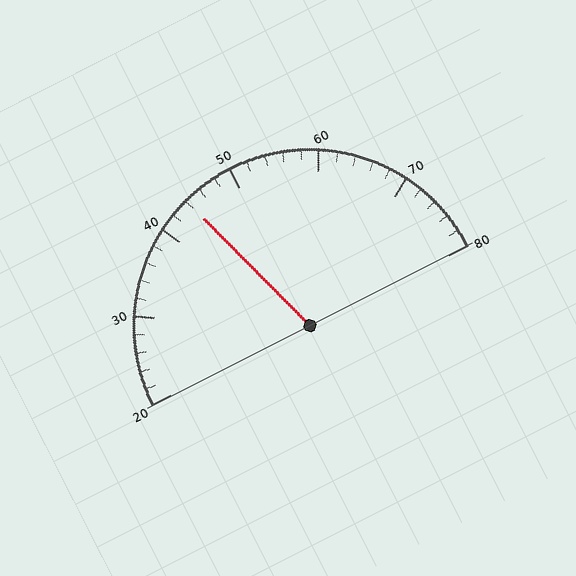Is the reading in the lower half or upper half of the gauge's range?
The reading is in the lower half of the range (20 to 80).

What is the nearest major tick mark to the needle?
The nearest major tick mark is 40.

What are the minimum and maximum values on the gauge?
The gauge ranges from 20 to 80.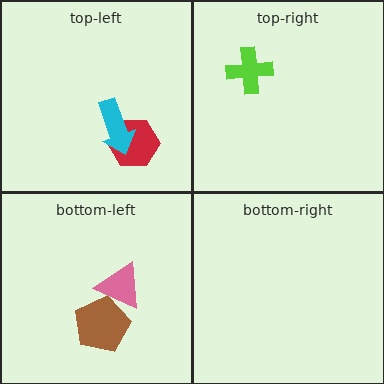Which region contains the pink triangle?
The bottom-left region.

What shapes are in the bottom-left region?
The brown pentagon, the pink triangle.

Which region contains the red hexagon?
The top-left region.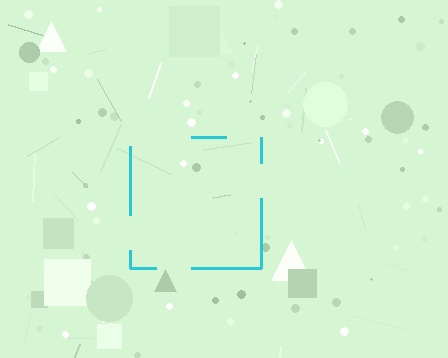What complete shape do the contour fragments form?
The contour fragments form a square.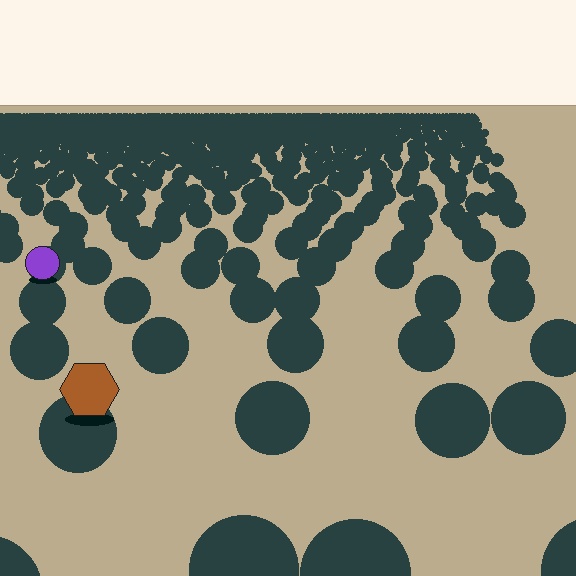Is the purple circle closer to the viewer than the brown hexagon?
No. The brown hexagon is closer — you can tell from the texture gradient: the ground texture is coarser near it.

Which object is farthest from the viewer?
The purple circle is farthest from the viewer. It appears smaller and the ground texture around it is denser.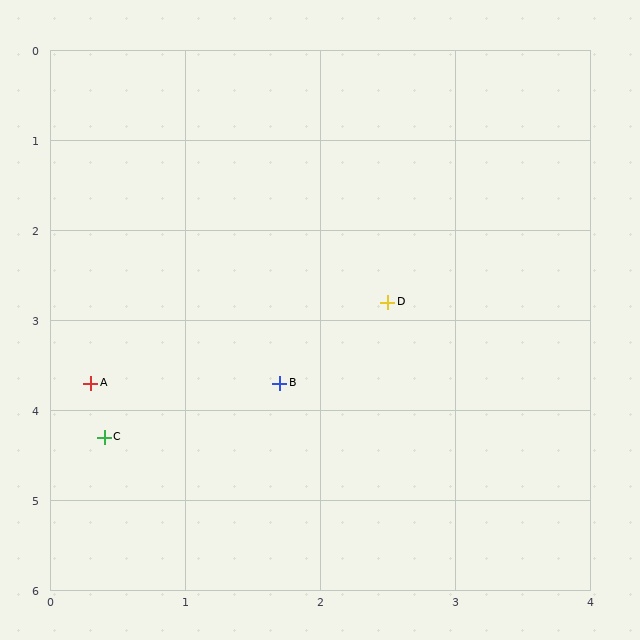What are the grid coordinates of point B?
Point B is at approximately (1.7, 3.7).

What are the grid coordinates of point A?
Point A is at approximately (0.3, 3.7).